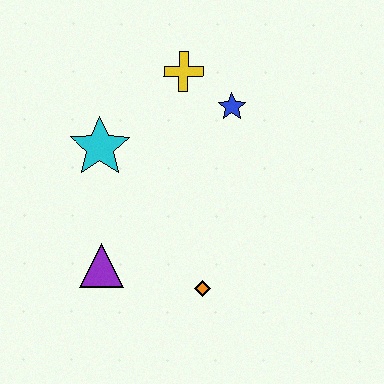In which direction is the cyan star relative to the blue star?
The cyan star is to the left of the blue star.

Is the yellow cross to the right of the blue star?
No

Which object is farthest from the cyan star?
The orange diamond is farthest from the cyan star.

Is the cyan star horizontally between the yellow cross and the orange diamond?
No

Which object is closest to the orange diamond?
The purple triangle is closest to the orange diamond.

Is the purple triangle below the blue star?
Yes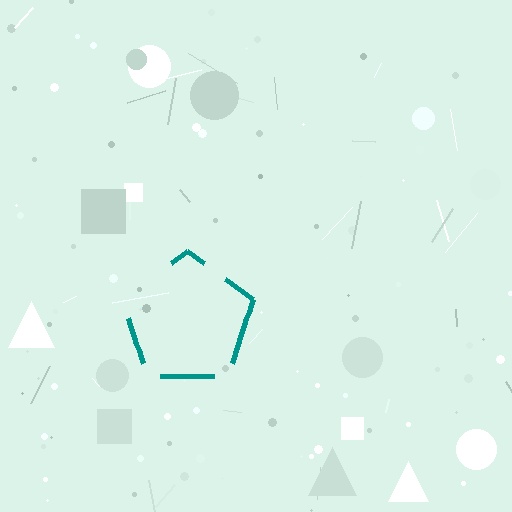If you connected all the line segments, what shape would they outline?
They would outline a pentagon.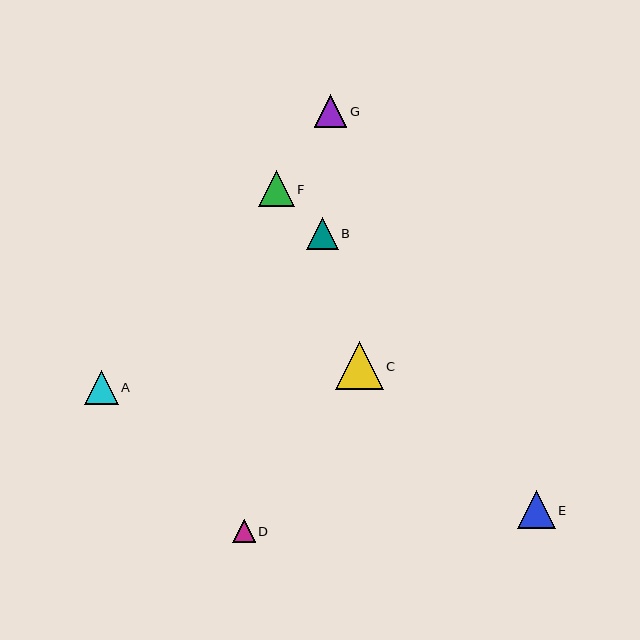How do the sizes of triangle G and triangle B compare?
Triangle G and triangle B are approximately the same size.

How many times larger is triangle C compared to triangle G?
Triangle C is approximately 1.4 times the size of triangle G.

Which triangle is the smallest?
Triangle D is the smallest with a size of approximately 23 pixels.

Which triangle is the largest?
Triangle C is the largest with a size of approximately 47 pixels.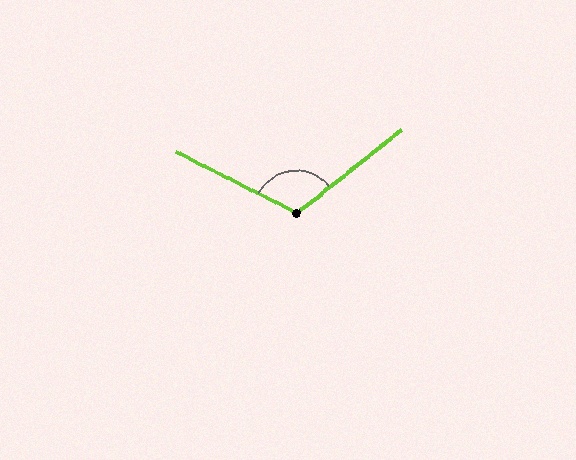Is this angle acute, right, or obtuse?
It is obtuse.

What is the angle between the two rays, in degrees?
Approximately 115 degrees.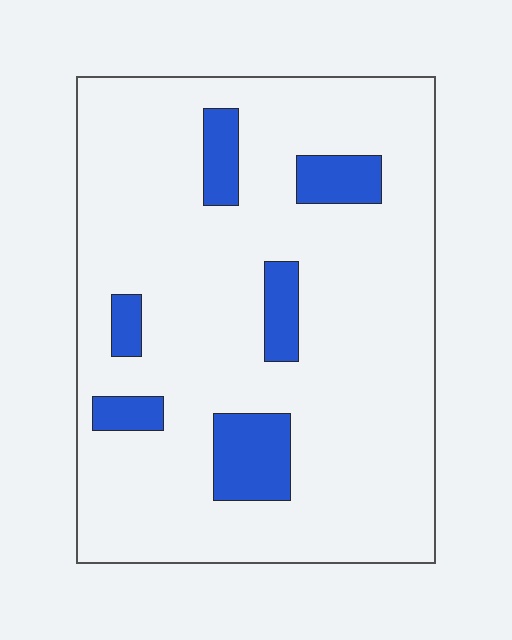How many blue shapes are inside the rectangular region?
6.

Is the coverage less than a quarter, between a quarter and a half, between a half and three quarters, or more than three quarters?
Less than a quarter.